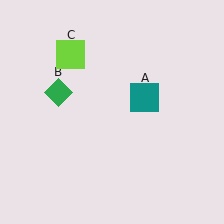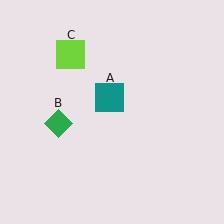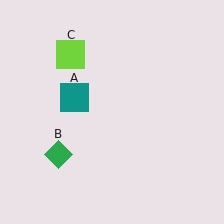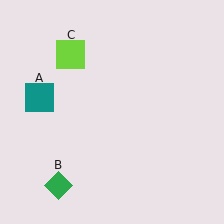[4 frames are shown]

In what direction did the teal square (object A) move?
The teal square (object A) moved left.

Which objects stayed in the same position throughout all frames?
Lime square (object C) remained stationary.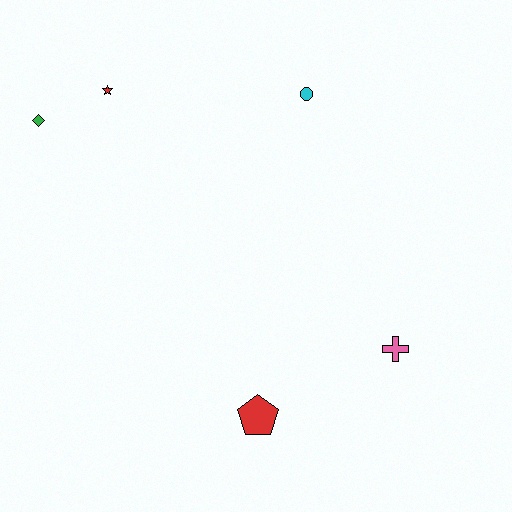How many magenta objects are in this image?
There are no magenta objects.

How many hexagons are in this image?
There are no hexagons.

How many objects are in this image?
There are 5 objects.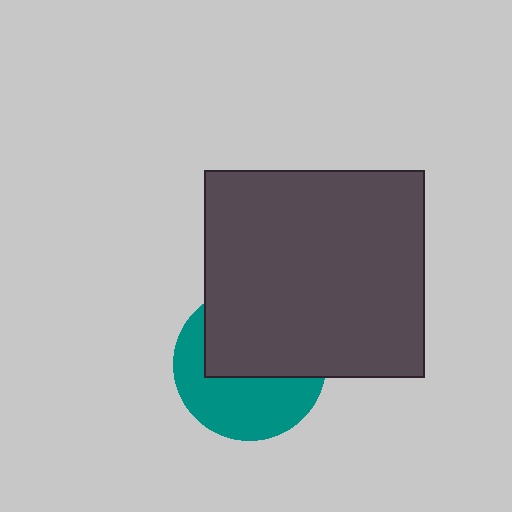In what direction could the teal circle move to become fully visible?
The teal circle could move down. That would shift it out from behind the dark gray rectangle entirely.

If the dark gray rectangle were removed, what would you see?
You would see the complete teal circle.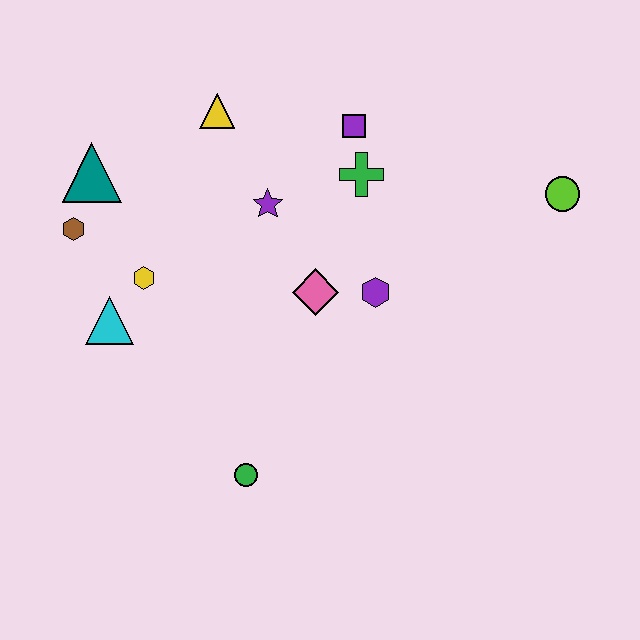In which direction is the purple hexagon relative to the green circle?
The purple hexagon is above the green circle.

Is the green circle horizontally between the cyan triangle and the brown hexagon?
No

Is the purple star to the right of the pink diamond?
No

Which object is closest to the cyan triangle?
The yellow hexagon is closest to the cyan triangle.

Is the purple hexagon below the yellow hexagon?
Yes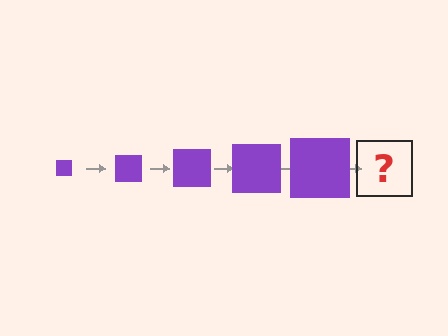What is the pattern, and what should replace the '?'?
The pattern is that the square gets progressively larger each step. The '?' should be a purple square, larger than the previous one.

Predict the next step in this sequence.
The next step is a purple square, larger than the previous one.